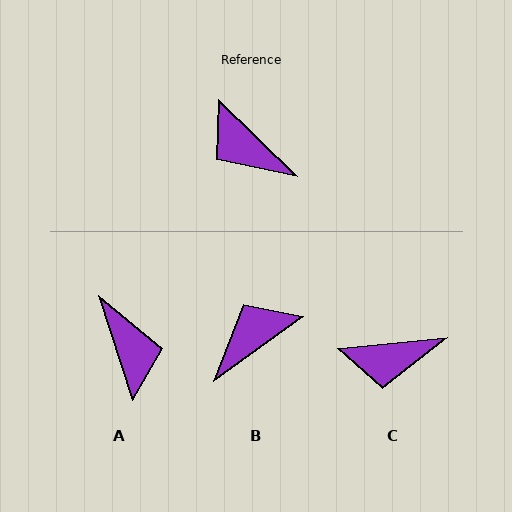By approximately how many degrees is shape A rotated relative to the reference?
Approximately 152 degrees counter-clockwise.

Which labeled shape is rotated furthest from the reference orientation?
A, about 152 degrees away.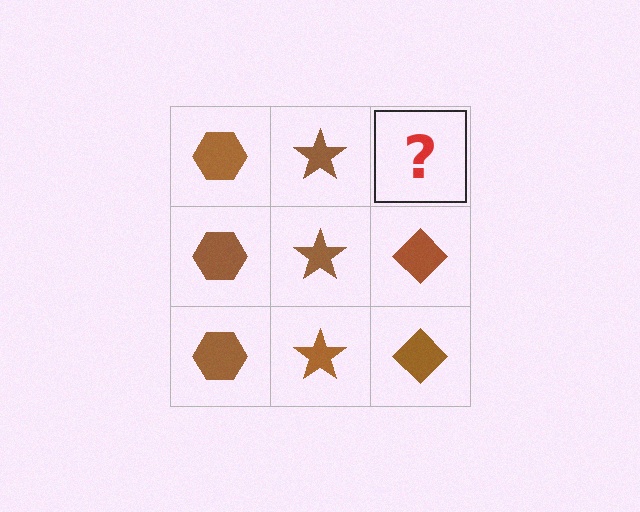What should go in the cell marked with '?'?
The missing cell should contain a brown diamond.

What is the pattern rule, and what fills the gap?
The rule is that each column has a consistent shape. The gap should be filled with a brown diamond.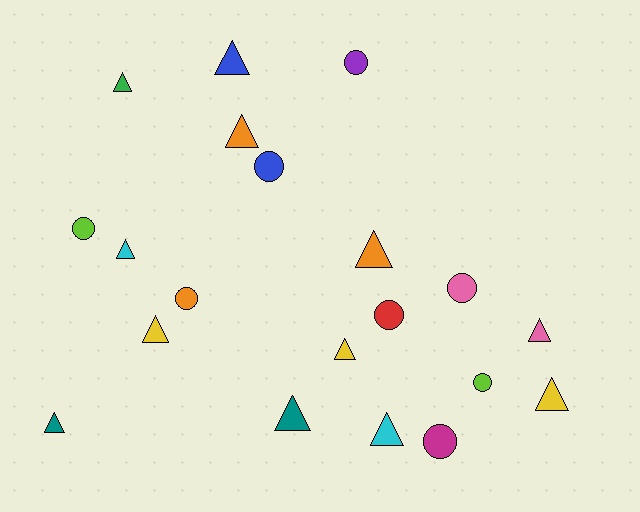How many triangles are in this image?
There are 12 triangles.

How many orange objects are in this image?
There are 3 orange objects.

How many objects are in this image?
There are 20 objects.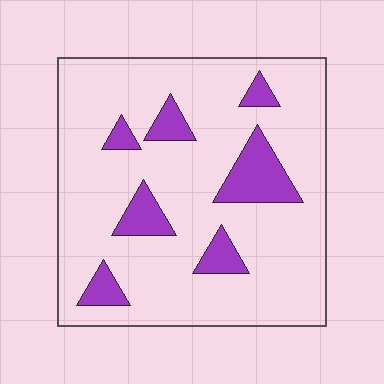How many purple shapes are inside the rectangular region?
7.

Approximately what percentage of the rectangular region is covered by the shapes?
Approximately 15%.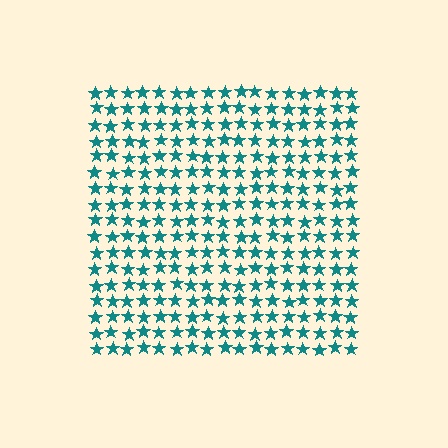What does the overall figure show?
The overall figure shows a square.